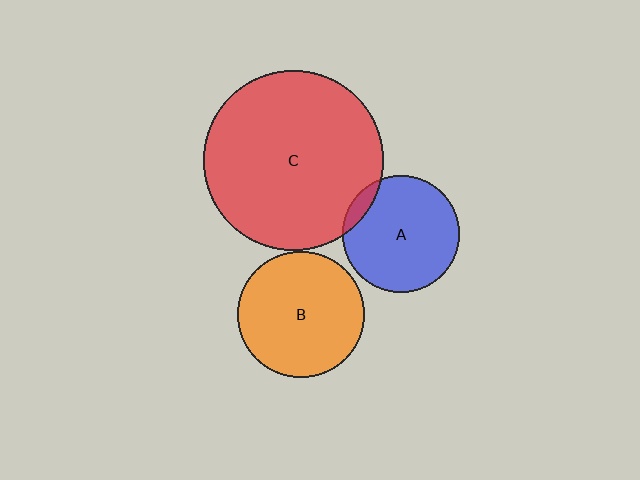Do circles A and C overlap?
Yes.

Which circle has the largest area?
Circle C (red).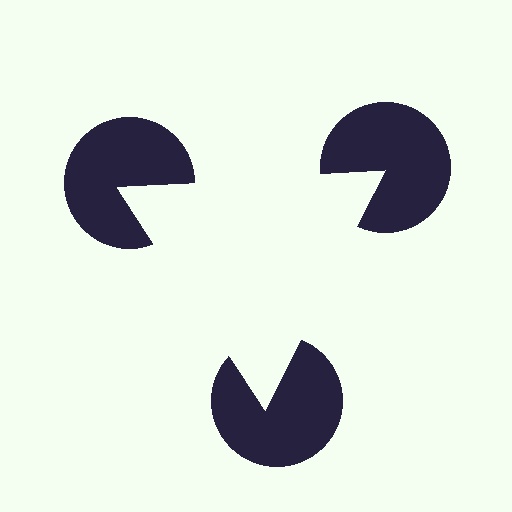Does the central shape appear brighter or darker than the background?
It typically appears slightly brighter than the background, even though no actual brightness change is drawn.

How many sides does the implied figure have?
3 sides.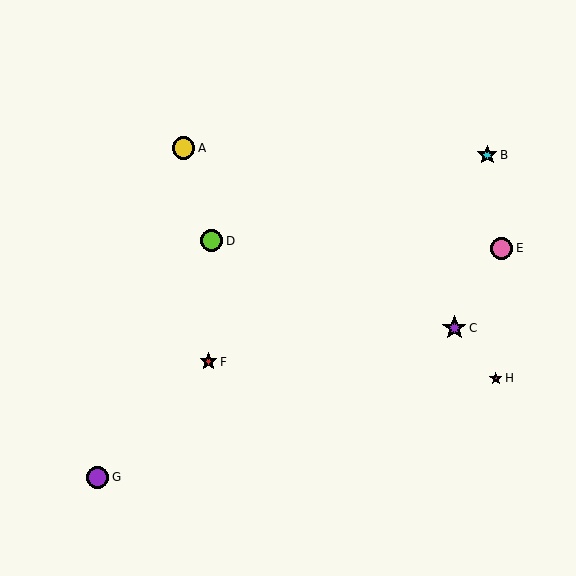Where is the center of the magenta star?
The center of the magenta star is at (496, 378).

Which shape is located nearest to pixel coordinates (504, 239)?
The pink circle (labeled E) at (501, 248) is nearest to that location.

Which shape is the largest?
The purple star (labeled C) is the largest.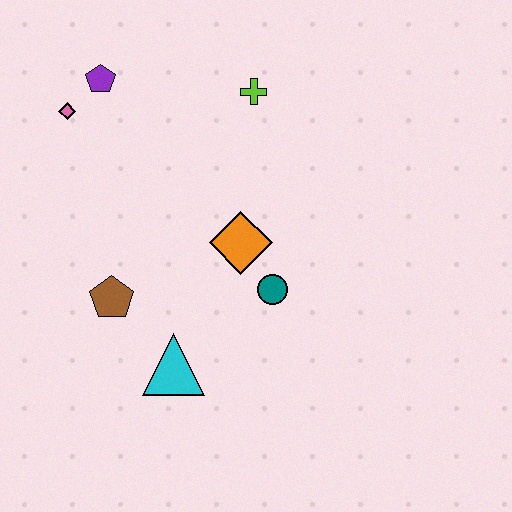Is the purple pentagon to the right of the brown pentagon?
No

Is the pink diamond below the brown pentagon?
No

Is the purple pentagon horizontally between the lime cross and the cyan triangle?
No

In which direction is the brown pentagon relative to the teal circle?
The brown pentagon is to the left of the teal circle.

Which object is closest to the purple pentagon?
The pink diamond is closest to the purple pentagon.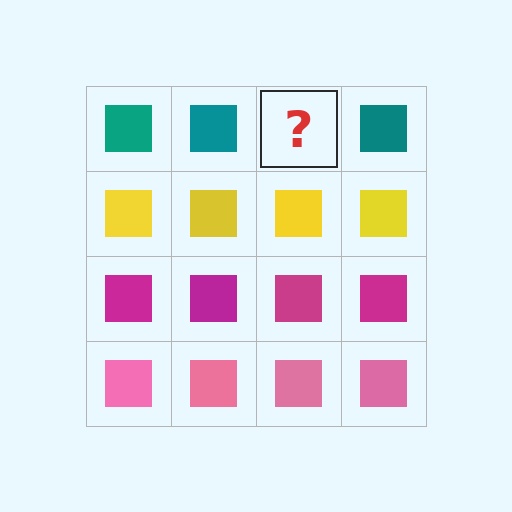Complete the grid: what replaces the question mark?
The question mark should be replaced with a teal square.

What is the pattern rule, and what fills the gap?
The rule is that each row has a consistent color. The gap should be filled with a teal square.